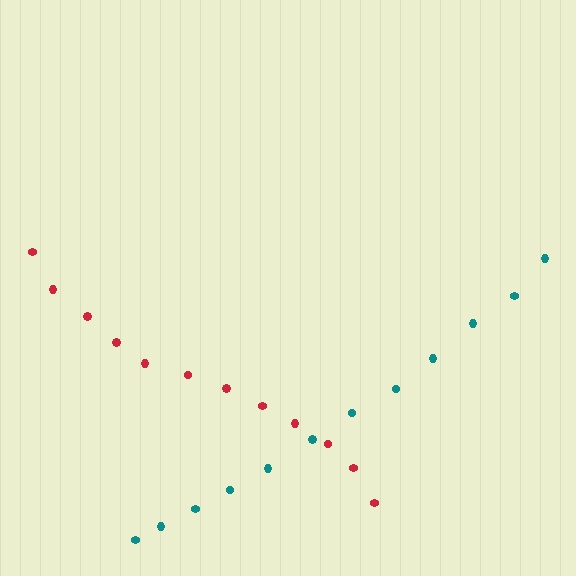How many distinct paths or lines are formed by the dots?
There are 2 distinct paths.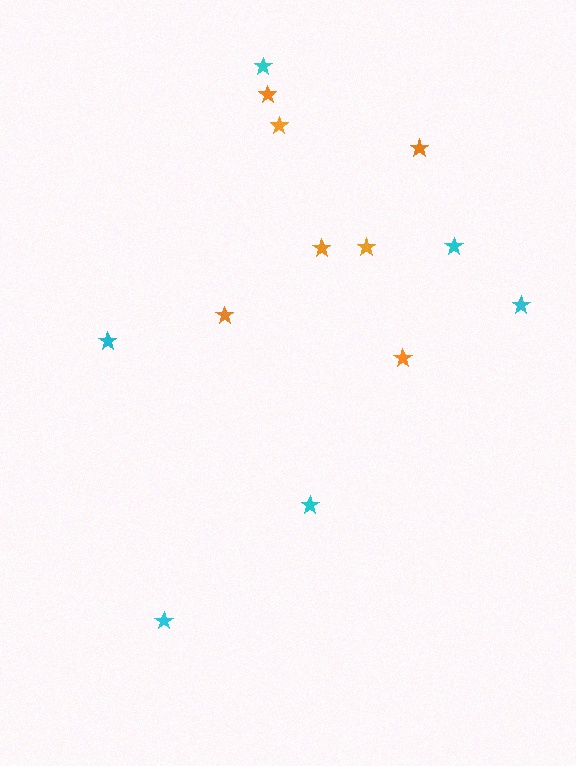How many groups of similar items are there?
There are 2 groups: one group of orange stars (7) and one group of cyan stars (6).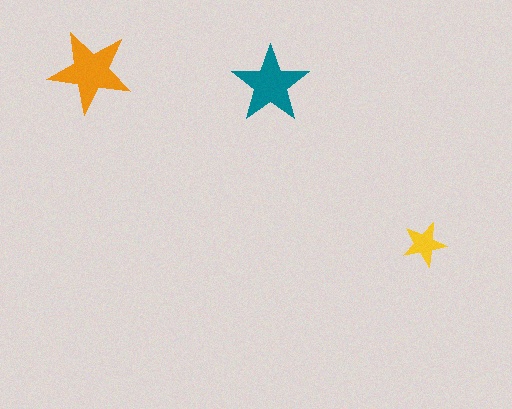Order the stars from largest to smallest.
the orange one, the teal one, the yellow one.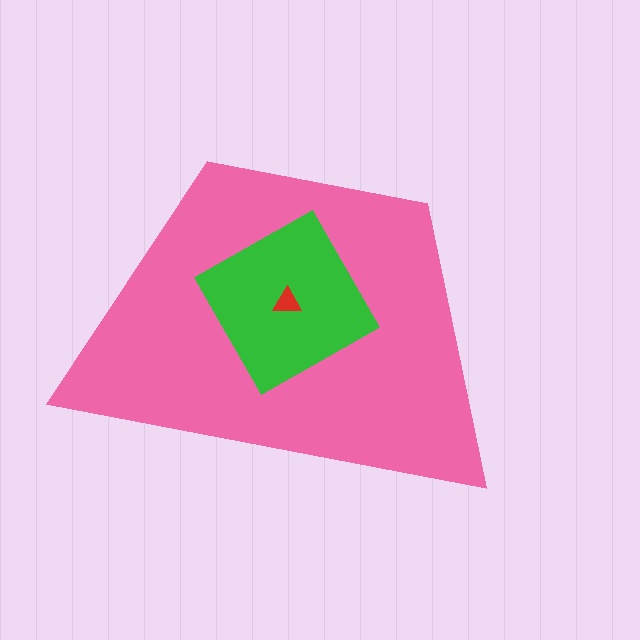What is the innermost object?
The red triangle.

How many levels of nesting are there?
3.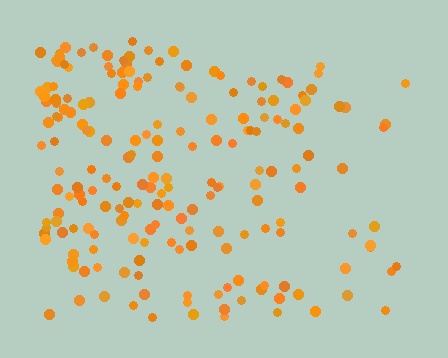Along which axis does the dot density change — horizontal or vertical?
Horizontal.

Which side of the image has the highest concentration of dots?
The left.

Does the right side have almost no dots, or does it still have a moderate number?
Still a moderate number, just noticeably fewer than the left.